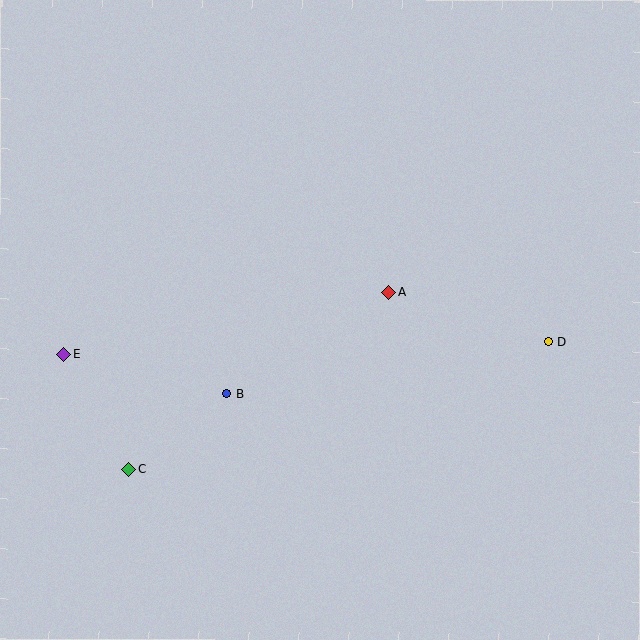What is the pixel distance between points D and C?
The distance between D and C is 438 pixels.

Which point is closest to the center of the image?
Point A at (389, 292) is closest to the center.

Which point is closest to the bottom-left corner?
Point C is closest to the bottom-left corner.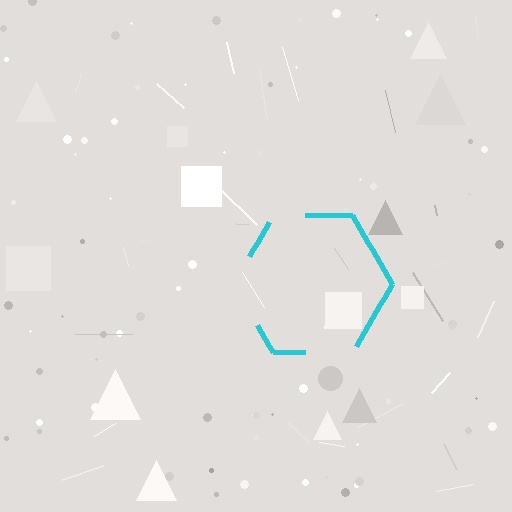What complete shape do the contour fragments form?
The contour fragments form a hexagon.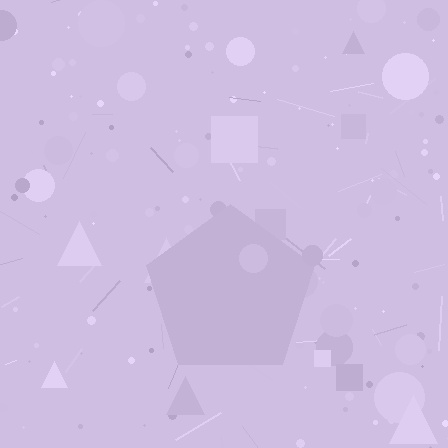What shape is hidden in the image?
A pentagon is hidden in the image.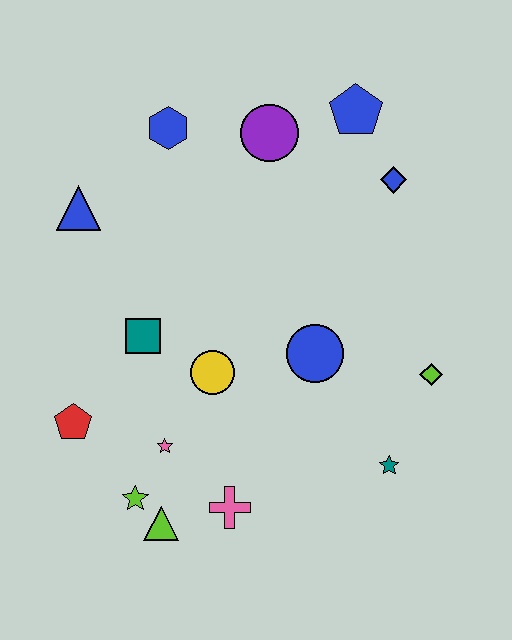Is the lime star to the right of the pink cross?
No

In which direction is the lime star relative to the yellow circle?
The lime star is below the yellow circle.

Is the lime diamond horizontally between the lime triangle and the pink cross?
No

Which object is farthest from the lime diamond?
The blue triangle is farthest from the lime diamond.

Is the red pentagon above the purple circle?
No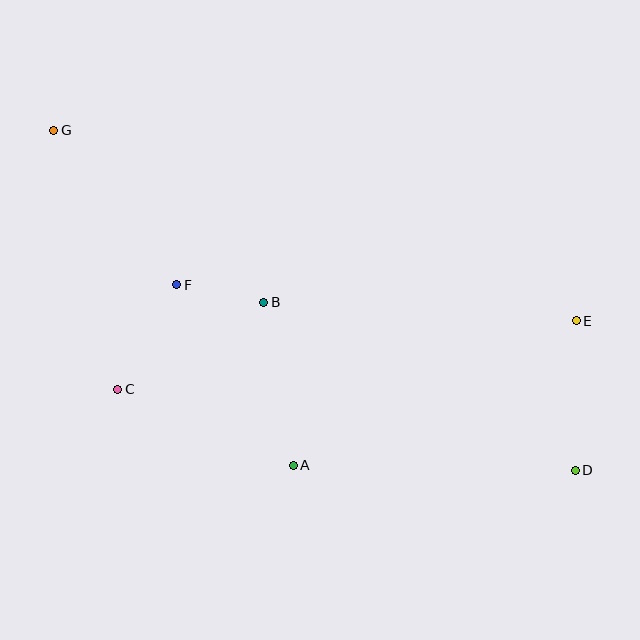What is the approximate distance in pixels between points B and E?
The distance between B and E is approximately 313 pixels.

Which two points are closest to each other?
Points B and F are closest to each other.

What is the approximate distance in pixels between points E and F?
The distance between E and F is approximately 401 pixels.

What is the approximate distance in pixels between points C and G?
The distance between C and G is approximately 267 pixels.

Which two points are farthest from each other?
Points D and G are farthest from each other.